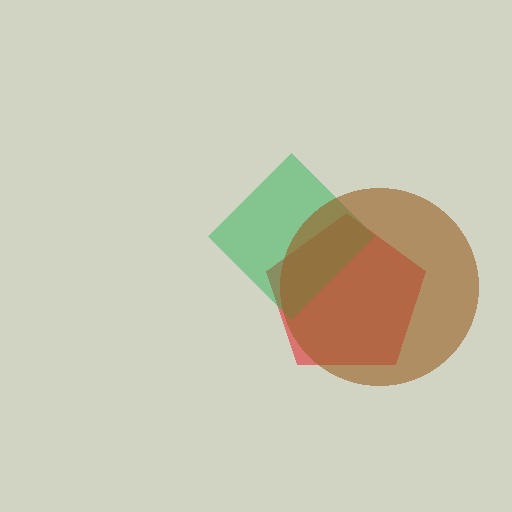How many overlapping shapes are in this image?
There are 3 overlapping shapes in the image.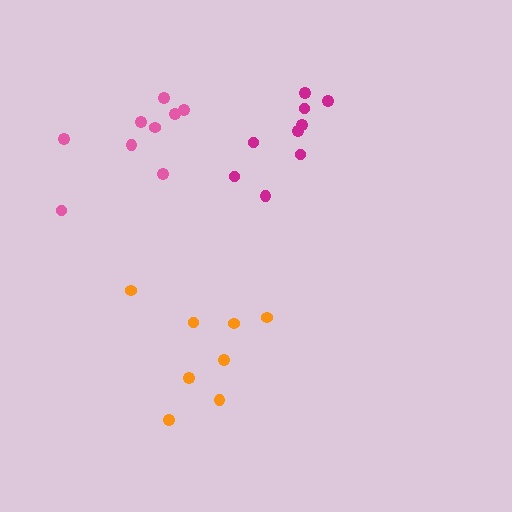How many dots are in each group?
Group 1: 8 dots, Group 2: 9 dots, Group 3: 9 dots (26 total).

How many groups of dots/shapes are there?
There are 3 groups.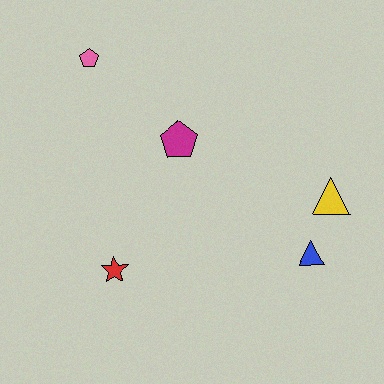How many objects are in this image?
There are 5 objects.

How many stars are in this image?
There is 1 star.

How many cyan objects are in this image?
There are no cyan objects.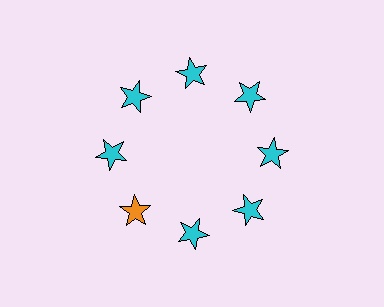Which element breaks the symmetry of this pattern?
The orange star at roughly the 8 o'clock position breaks the symmetry. All other shapes are cyan stars.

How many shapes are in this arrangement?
There are 8 shapes arranged in a ring pattern.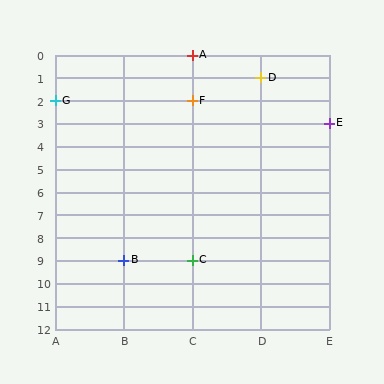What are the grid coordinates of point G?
Point G is at grid coordinates (A, 2).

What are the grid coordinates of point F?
Point F is at grid coordinates (C, 2).